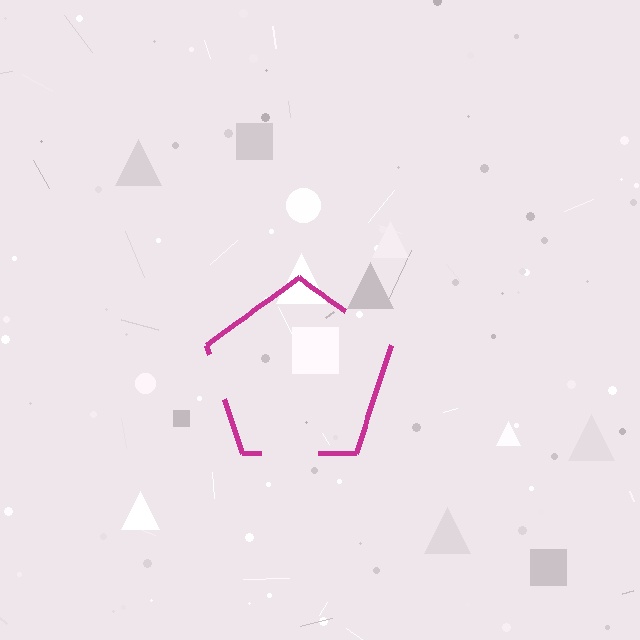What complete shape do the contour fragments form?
The contour fragments form a pentagon.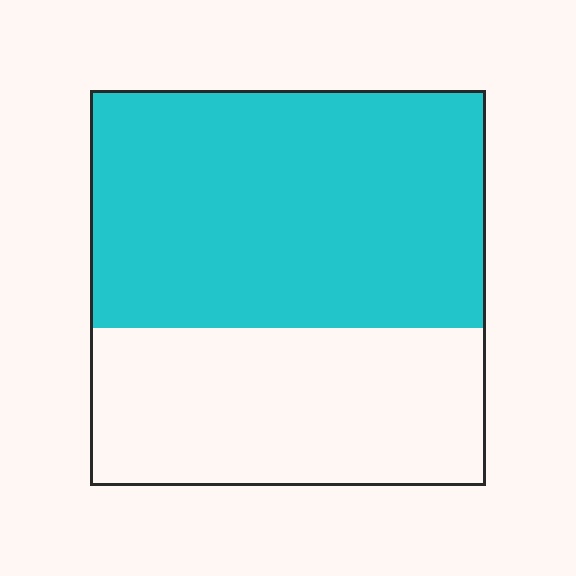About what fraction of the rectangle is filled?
About three fifths (3/5).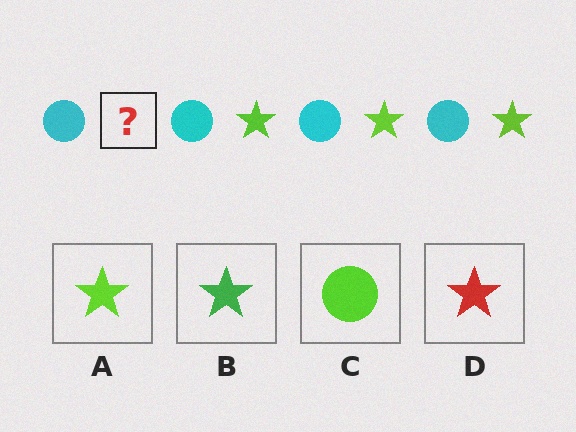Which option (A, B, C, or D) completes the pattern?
A.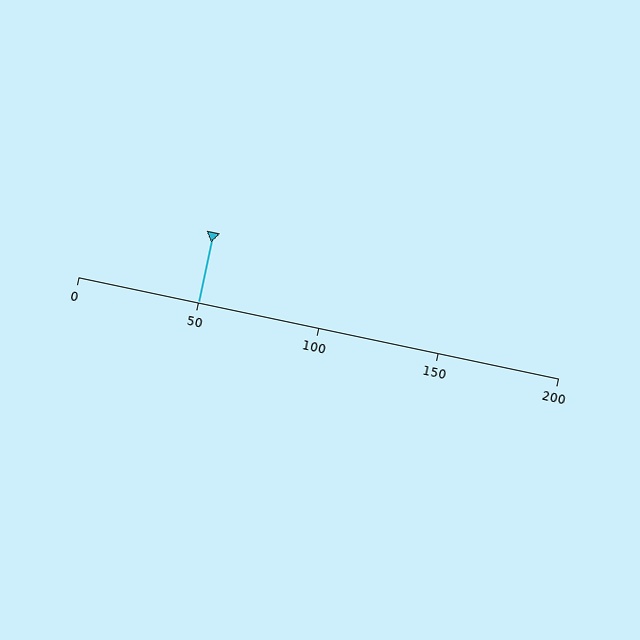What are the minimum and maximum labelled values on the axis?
The axis runs from 0 to 200.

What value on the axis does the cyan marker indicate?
The marker indicates approximately 50.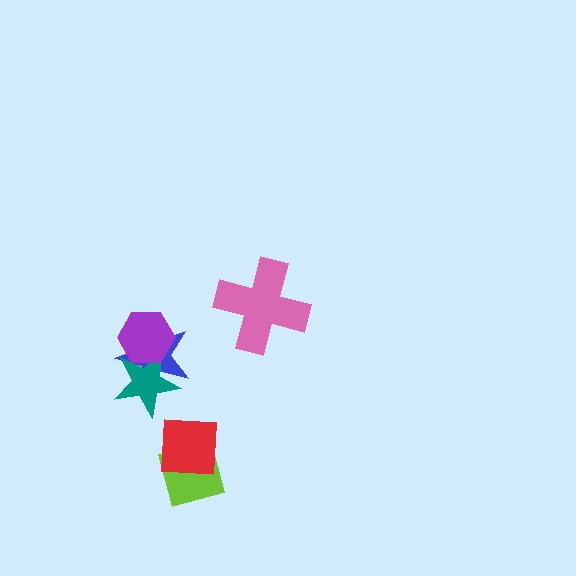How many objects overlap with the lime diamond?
1 object overlaps with the lime diamond.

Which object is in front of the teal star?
The purple hexagon is in front of the teal star.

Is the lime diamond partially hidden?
Yes, it is partially covered by another shape.